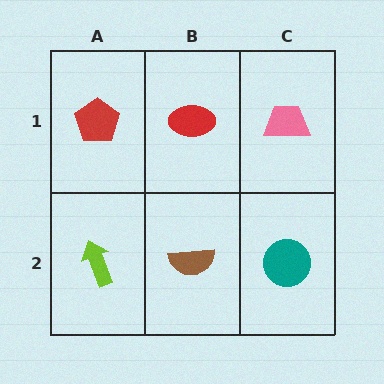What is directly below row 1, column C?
A teal circle.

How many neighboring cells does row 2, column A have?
2.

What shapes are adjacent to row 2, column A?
A red pentagon (row 1, column A), a brown semicircle (row 2, column B).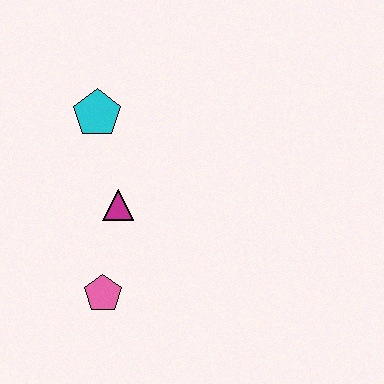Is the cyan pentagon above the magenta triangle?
Yes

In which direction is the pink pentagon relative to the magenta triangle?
The pink pentagon is below the magenta triangle.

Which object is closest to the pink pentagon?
The magenta triangle is closest to the pink pentagon.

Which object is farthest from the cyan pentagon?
The pink pentagon is farthest from the cyan pentagon.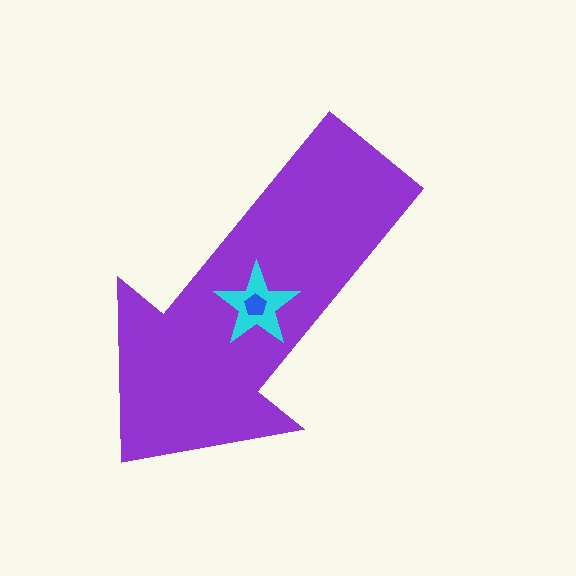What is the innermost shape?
The blue pentagon.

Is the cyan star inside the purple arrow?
Yes.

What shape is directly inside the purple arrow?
The cyan star.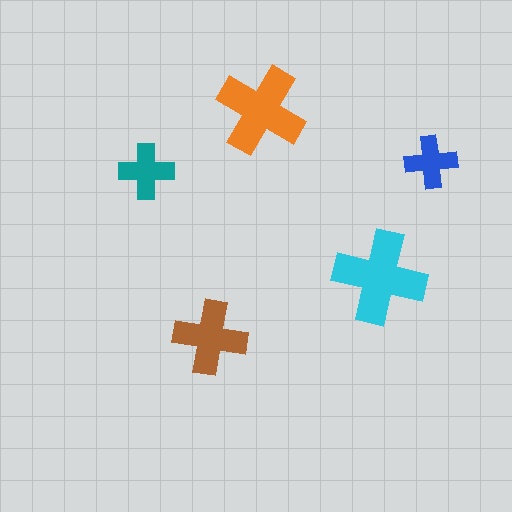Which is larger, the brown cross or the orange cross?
The orange one.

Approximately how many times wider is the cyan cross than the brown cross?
About 1.5 times wider.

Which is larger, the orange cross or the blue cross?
The orange one.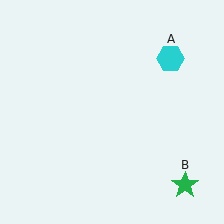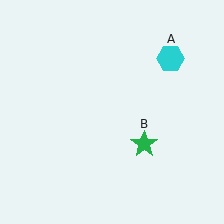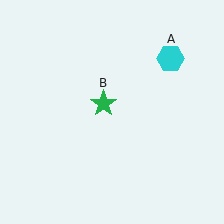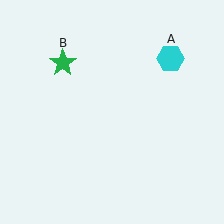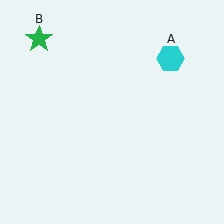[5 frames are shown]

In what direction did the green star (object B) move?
The green star (object B) moved up and to the left.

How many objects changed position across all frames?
1 object changed position: green star (object B).